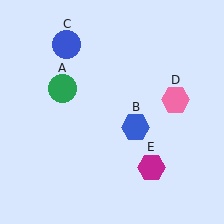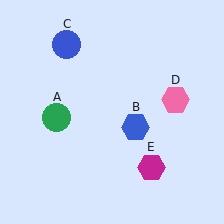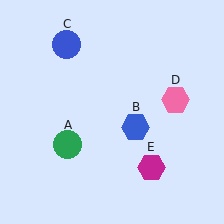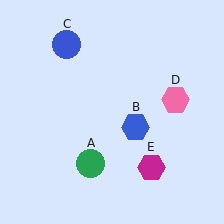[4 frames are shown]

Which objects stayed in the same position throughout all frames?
Blue hexagon (object B) and blue circle (object C) and pink hexagon (object D) and magenta hexagon (object E) remained stationary.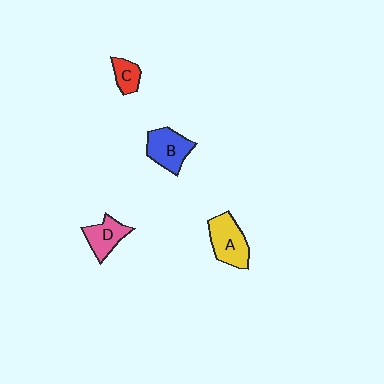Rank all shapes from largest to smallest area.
From largest to smallest: A (yellow), B (blue), D (pink), C (red).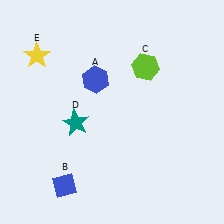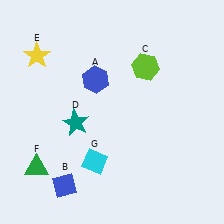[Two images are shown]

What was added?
A green triangle (F), a cyan diamond (G) were added in Image 2.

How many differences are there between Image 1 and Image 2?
There are 2 differences between the two images.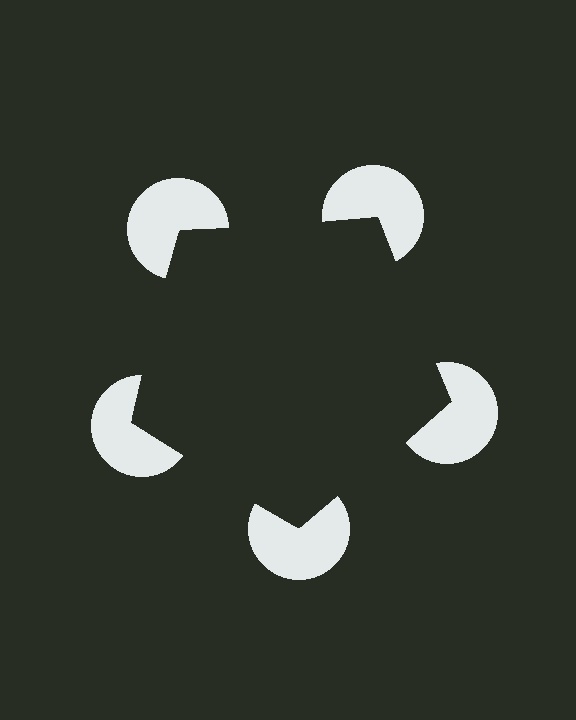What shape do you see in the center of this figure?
An illusory pentagon — its edges are inferred from the aligned wedge cuts in the pac-man discs, not physically drawn.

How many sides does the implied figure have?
5 sides.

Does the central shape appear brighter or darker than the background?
It typically appears slightly darker than the background, even though no actual brightness change is drawn.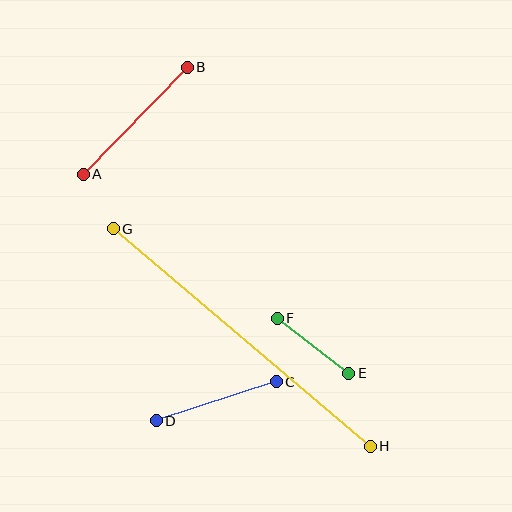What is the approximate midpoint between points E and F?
The midpoint is at approximately (313, 346) pixels.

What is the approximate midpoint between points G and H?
The midpoint is at approximately (242, 338) pixels.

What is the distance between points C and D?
The distance is approximately 127 pixels.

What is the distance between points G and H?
The distance is approximately 337 pixels.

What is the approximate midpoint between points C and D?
The midpoint is at approximately (216, 401) pixels.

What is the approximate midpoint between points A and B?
The midpoint is at approximately (135, 121) pixels.